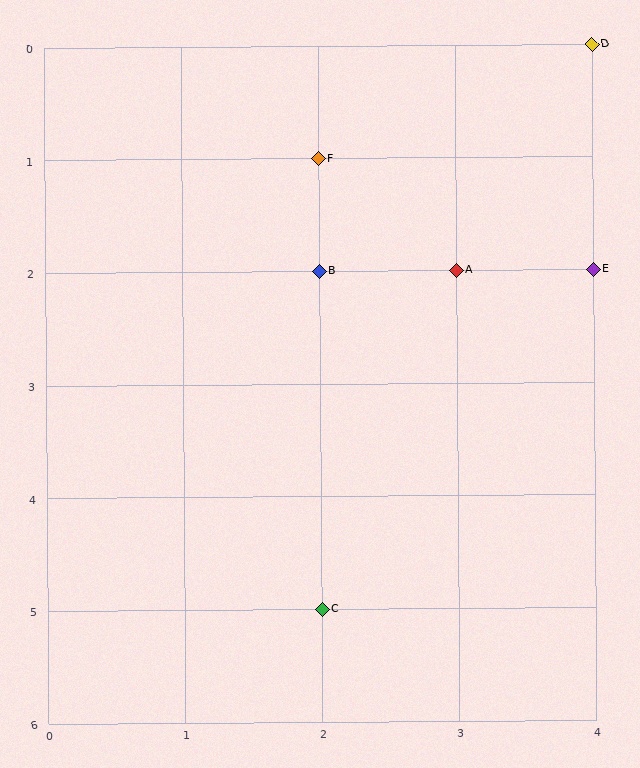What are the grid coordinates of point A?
Point A is at grid coordinates (3, 2).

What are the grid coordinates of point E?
Point E is at grid coordinates (4, 2).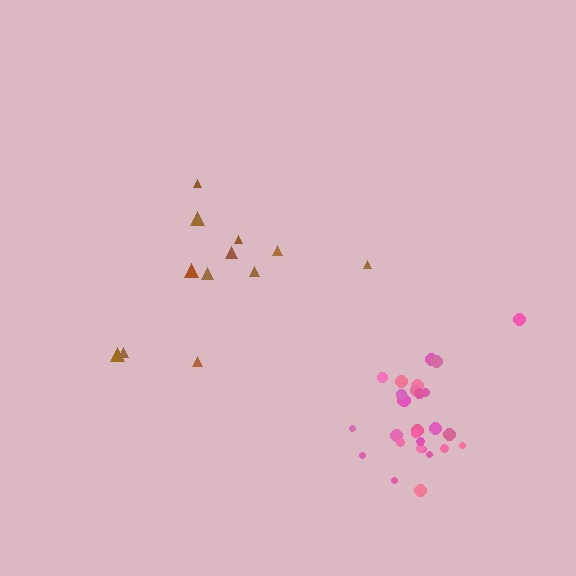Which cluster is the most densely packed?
Pink.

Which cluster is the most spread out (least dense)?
Brown.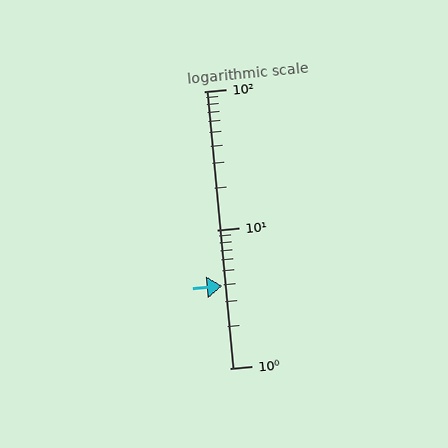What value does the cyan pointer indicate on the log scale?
The pointer indicates approximately 3.9.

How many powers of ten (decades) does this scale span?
The scale spans 2 decades, from 1 to 100.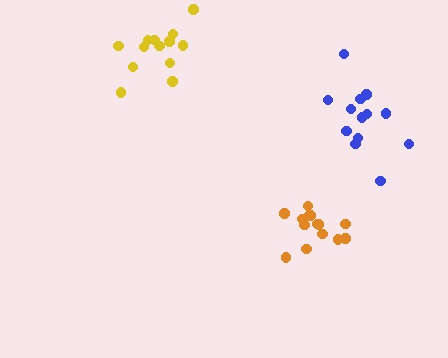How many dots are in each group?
Group 1: 14 dots, Group 2: 13 dots, Group 3: 13 dots (40 total).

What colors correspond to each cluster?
The clusters are colored: orange, yellow, blue.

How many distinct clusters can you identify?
There are 3 distinct clusters.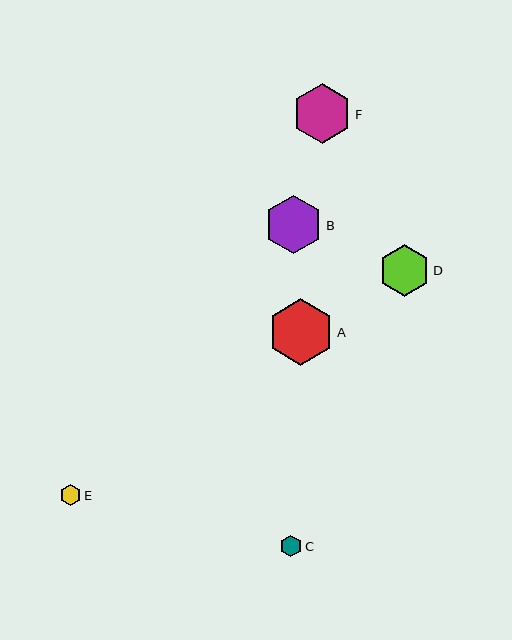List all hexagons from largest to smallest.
From largest to smallest: A, F, B, D, C, E.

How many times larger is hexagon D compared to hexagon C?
Hexagon D is approximately 2.4 times the size of hexagon C.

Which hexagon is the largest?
Hexagon A is the largest with a size of approximately 66 pixels.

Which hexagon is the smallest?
Hexagon E is the smallest with a size of approximately 20 pixels.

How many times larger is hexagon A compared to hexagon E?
Hexagon A is approximately 3.3 times the size of hexagon E.